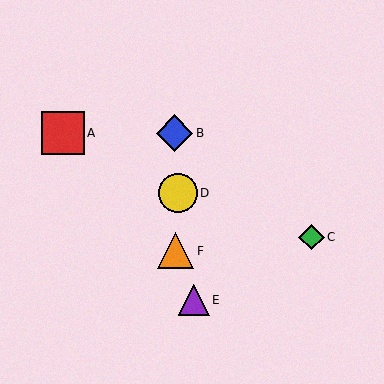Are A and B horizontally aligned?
Yes, both are at y≈133.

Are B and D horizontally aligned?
No, B is at y≈133 and D is at y≈193.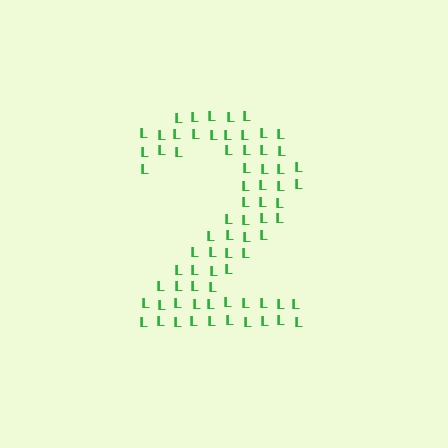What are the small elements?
The small elements are letter L's.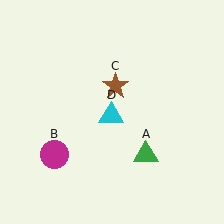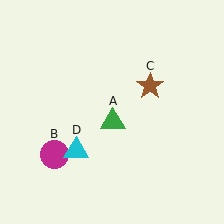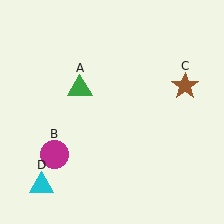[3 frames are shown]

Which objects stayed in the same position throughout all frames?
Magenta circle (object B) remained stationary.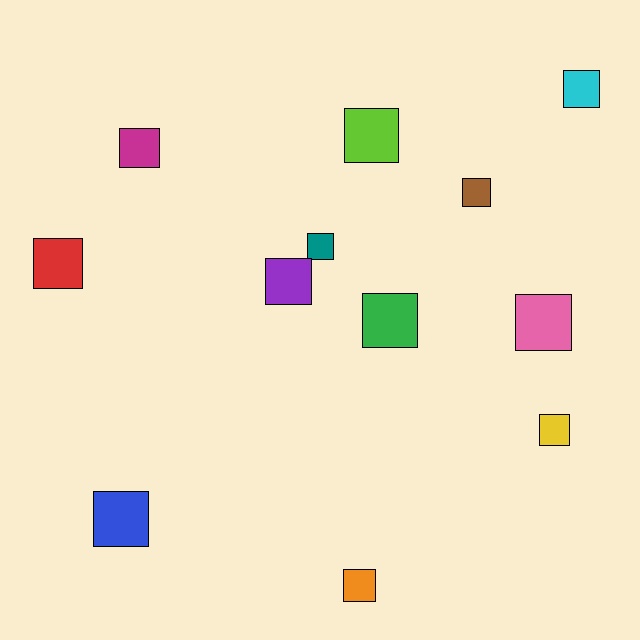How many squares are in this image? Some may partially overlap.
There are 12 squares.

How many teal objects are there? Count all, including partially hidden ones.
There is 1 teal object.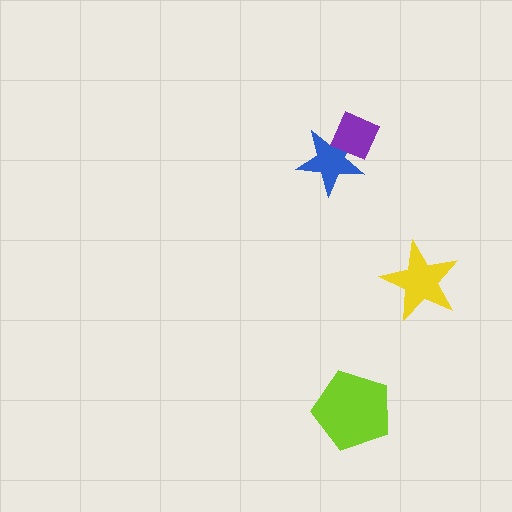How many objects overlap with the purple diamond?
1 object overlaps with the purple diamond.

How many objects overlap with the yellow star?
0 objects overlap with the yellow star.